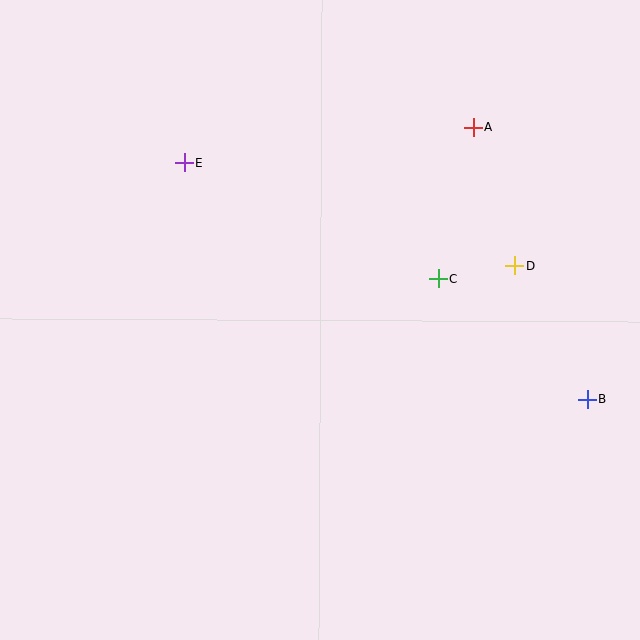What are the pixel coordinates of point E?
Point E is at (184, 163).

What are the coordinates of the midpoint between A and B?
The midpoint between A and B is at (530, 263).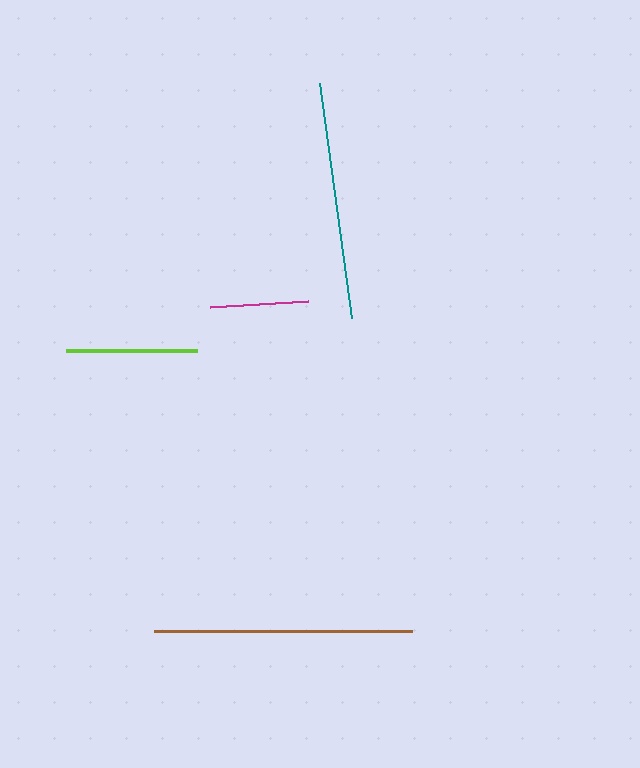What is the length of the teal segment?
The teal segment is approximately 238 pixels long.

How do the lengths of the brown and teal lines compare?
The brown and teal lines are approximately the same length.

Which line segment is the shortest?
The magenta line is the shortest at approximately 98 pixels.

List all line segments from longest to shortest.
From longest to shortest: brown, teal, lime, magenta.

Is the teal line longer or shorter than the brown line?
The brown line is longer than the teal line.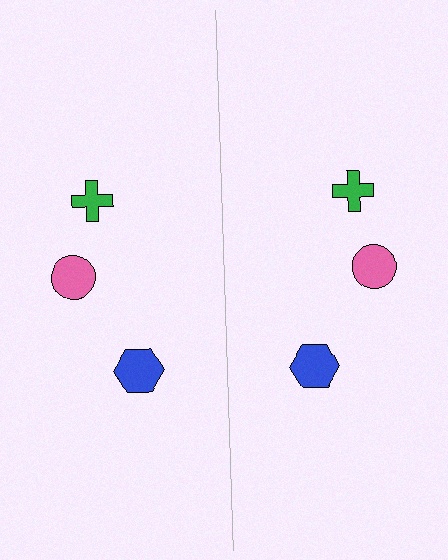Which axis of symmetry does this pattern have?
The pattern has a vertical axis of symmetry running through the center of the image.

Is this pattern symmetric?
Yes, this pattern has bilateral (reflection) symmetry.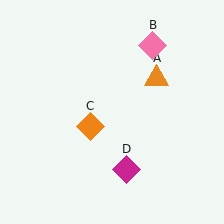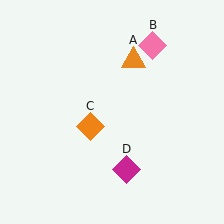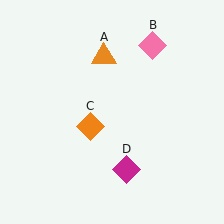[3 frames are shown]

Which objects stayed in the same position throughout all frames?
Pink diamond (object B) and orange diamond (object C) and magenta diamond (object D) remained stationary.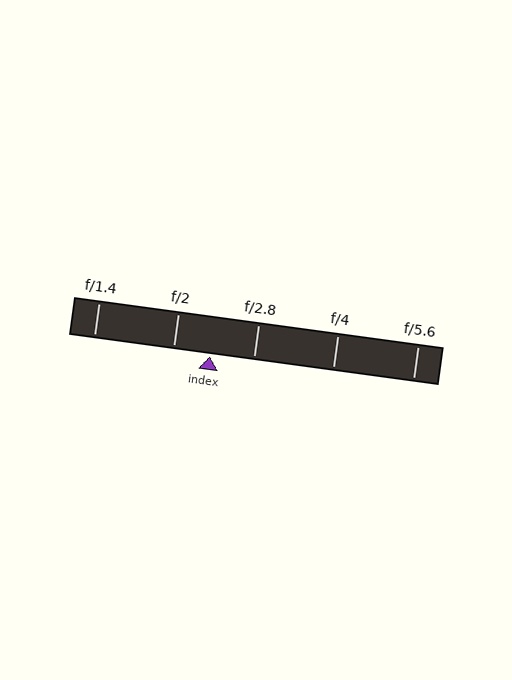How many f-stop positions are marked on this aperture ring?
There are 5 f-stop positions marked.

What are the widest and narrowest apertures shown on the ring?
The widest aperture shown is f/1.4 and the narrowest is f/5.6.